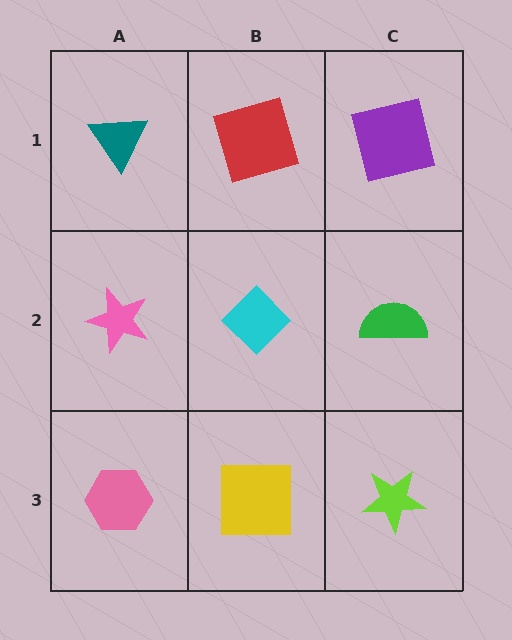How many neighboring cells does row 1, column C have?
2.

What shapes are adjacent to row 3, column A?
A pink star (row 2, column A), a yellow square (row 3, column B).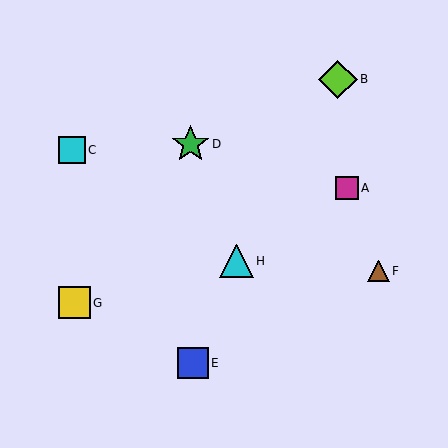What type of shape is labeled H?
Shape H is a cyan triangle.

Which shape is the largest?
The lime diamond (labeled B) is the largest.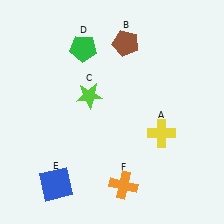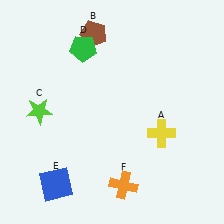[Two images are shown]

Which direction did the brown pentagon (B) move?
The brown pentagon (B) moved left.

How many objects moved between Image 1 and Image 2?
2 objects moved between the two images.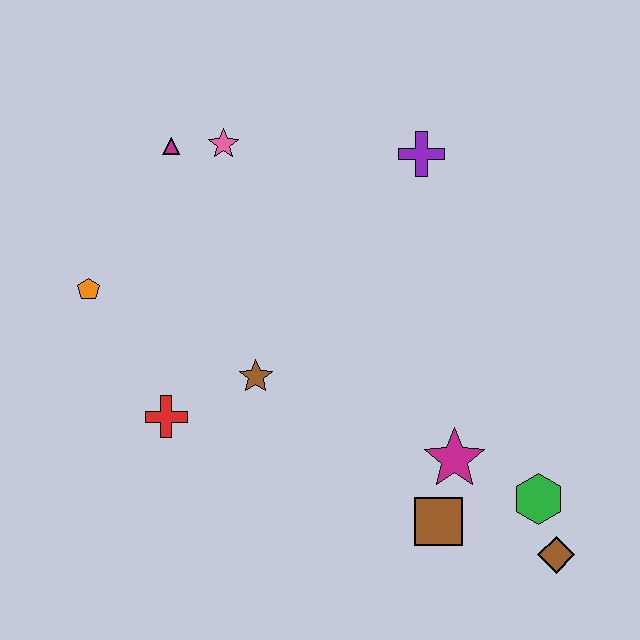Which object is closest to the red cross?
The brown star is closest to the red cross.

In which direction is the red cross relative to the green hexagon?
The red cross is to the left of the green hexagon.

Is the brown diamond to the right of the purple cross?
Yes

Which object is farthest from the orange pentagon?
The brown diamond is farthest from the orange pentagon.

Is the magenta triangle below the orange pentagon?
No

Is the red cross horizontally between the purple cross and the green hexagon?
No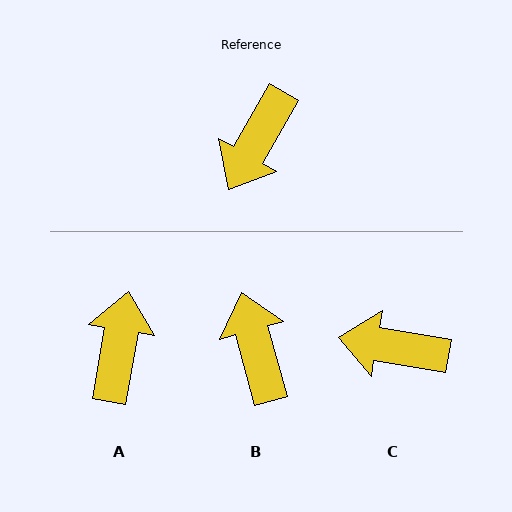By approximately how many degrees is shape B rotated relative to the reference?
Approximately 135 degrees clockwise.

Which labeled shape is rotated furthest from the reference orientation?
A, about 160 degrees away.